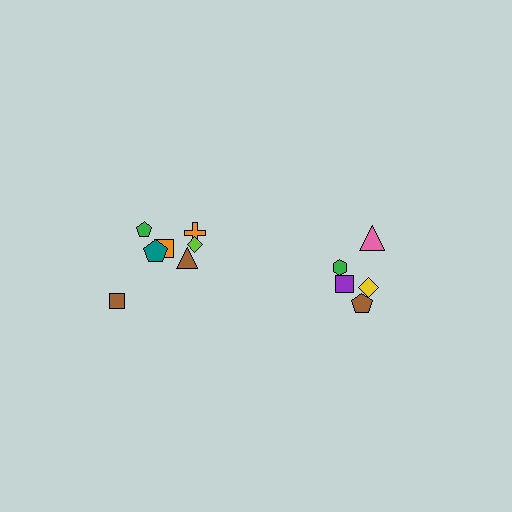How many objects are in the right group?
There are 5 objects.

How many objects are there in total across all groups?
There are 12 objects.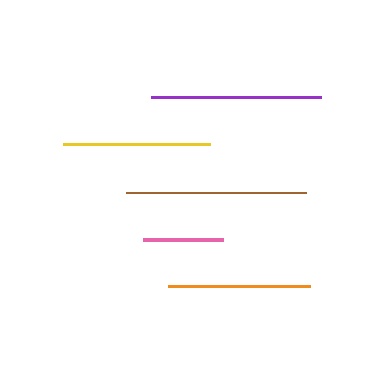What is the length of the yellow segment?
The yellow segment is approximately 147 pixels long.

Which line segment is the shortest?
The pink line is the shortest at approximately 80 pixels.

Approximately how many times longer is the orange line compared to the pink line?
The orange line is approximately 1.8 times the length of the pink line.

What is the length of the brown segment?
The brown segment is approximately 181 pixels long.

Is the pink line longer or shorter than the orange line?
The orange line is longer than the pink line.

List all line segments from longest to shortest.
From longest to shortest: brown, purple, yellow, orange, pink.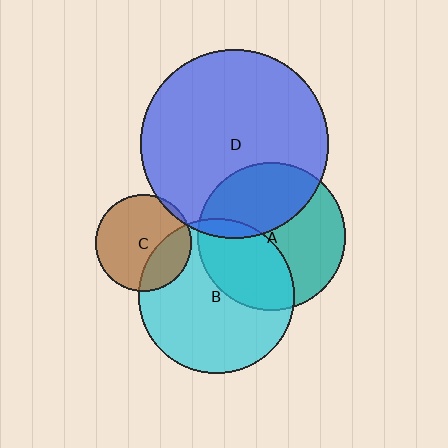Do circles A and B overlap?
Yes.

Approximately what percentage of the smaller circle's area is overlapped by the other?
Approximately 35%.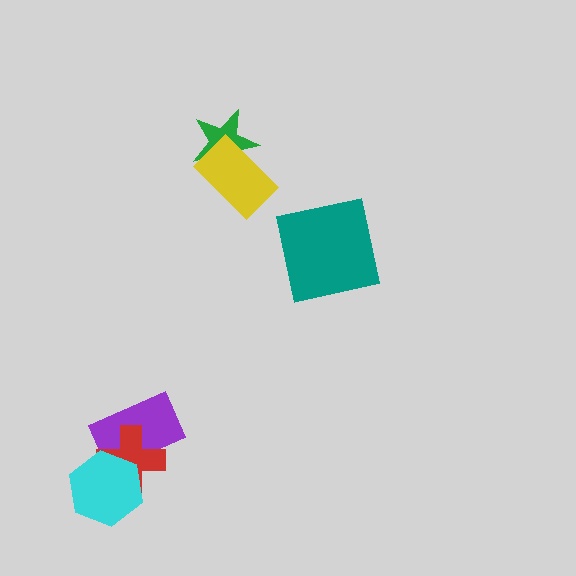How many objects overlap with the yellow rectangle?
1 object overlaps with the yellow rectangle.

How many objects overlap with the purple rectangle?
2 objects overlap with the purple rectangle.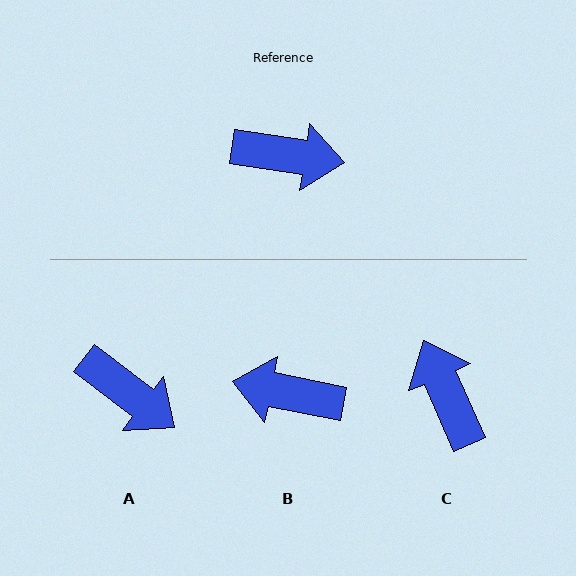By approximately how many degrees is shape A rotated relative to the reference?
Approximately 29 degrees clockwise.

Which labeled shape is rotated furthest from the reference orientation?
B, about 177 degrees away.